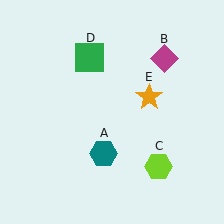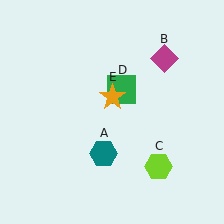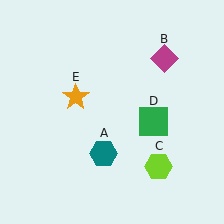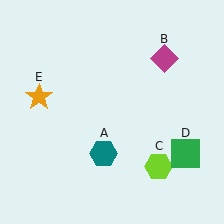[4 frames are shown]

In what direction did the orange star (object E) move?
The orange star (object E) moved left.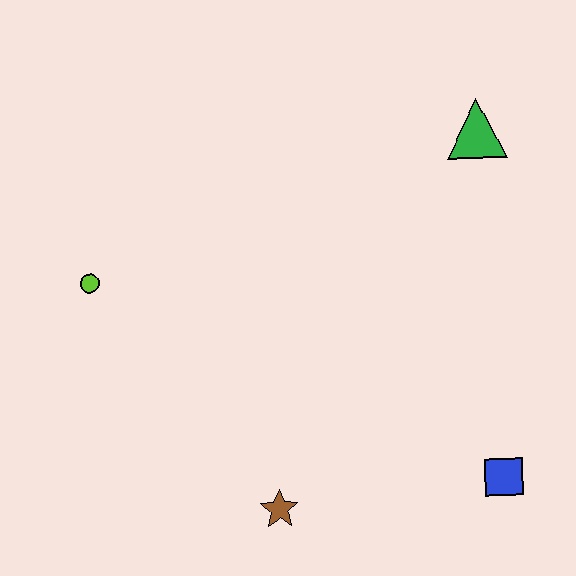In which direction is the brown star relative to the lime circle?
The brown star is below the lime circle.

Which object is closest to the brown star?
The blue square is closest to the brown star.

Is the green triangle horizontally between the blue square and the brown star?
Yes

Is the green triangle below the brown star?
No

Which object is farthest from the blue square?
The lime circle is farthest from the blue square.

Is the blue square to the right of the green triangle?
Yes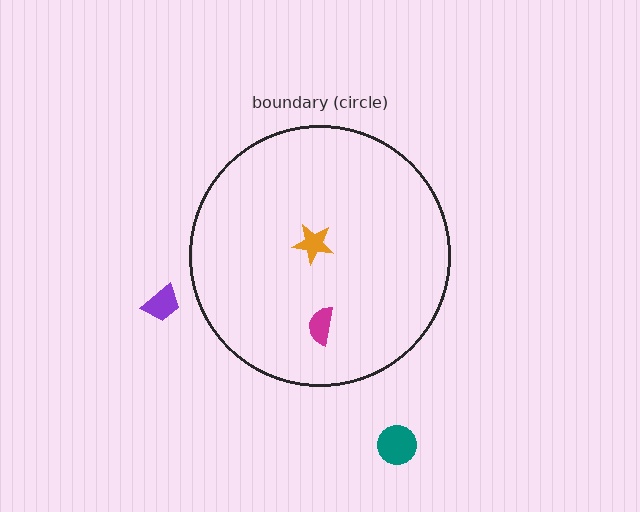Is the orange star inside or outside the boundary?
Inside.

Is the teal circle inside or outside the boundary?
Outside.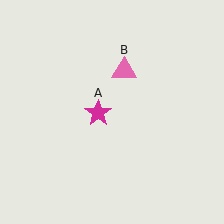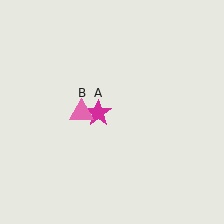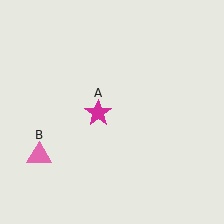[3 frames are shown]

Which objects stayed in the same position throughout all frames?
Magenta star (object A) remained stationary.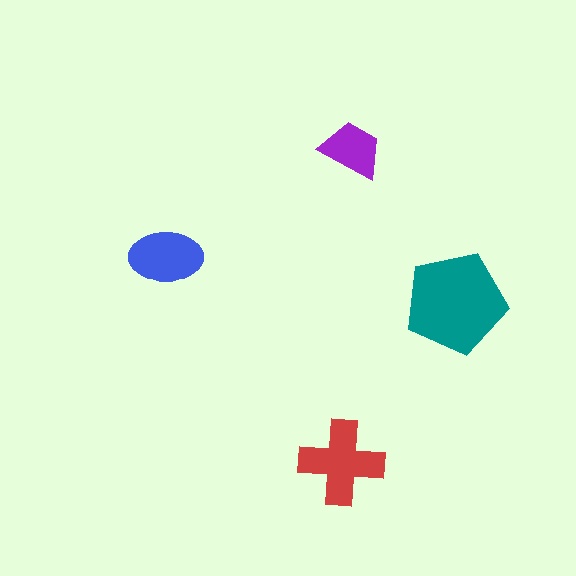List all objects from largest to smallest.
The teal pentagon, the red cross, the blue ellipse, the purple trapezoid.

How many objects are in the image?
There are 4 objects in the image.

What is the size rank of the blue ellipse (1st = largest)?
3rd.